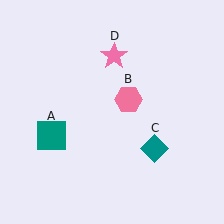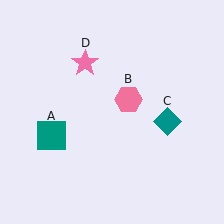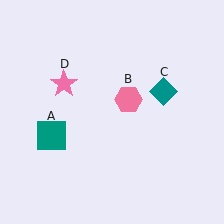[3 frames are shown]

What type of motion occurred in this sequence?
The teal diamond (object C), pink star (object D) rotated counterclockwise around the center of the scene.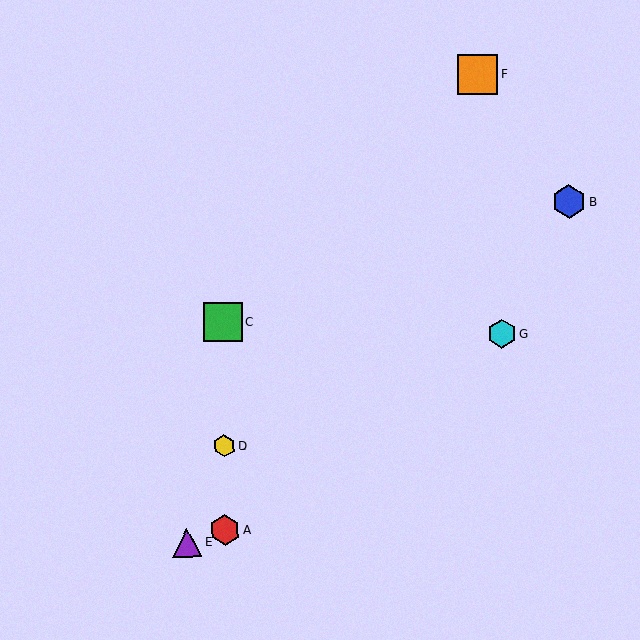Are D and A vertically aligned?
Yes, both are at x≈224.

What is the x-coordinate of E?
Object E is at x≈187.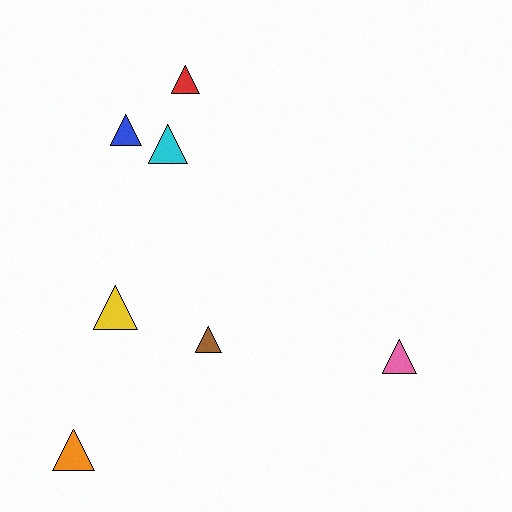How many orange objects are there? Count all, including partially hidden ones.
There is 1 orange object.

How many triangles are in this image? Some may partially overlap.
There are 7 triangles.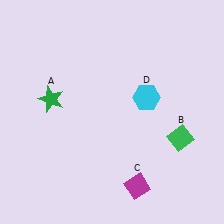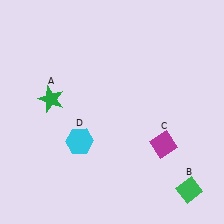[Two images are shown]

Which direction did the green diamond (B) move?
The green diamond (B) moved down.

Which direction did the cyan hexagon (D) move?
The cyan hexagon (D) moved left.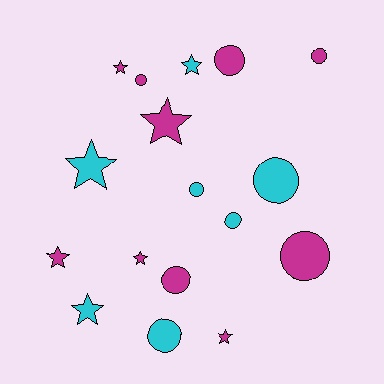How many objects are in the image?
There are 17 objects.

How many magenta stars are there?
There are 5 magenta stars.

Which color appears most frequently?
Magenta, with 10 objects.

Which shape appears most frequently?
Circle, with 9 objects.